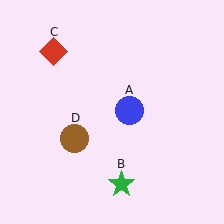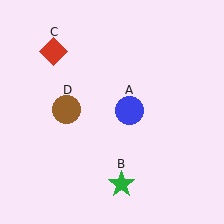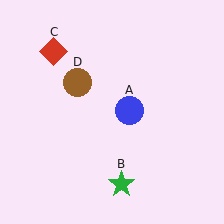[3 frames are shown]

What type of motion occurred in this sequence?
The brown circle (object D) rotated clockwise around the center of the scene.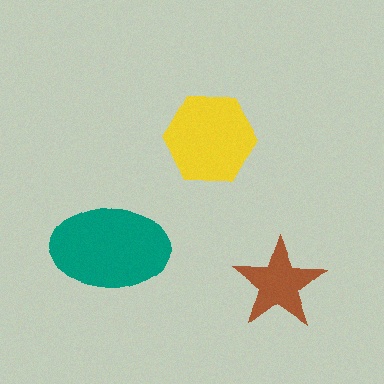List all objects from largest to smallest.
The teal ellipse, the yellow hexagon, the brown star.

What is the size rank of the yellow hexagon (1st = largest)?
2nd.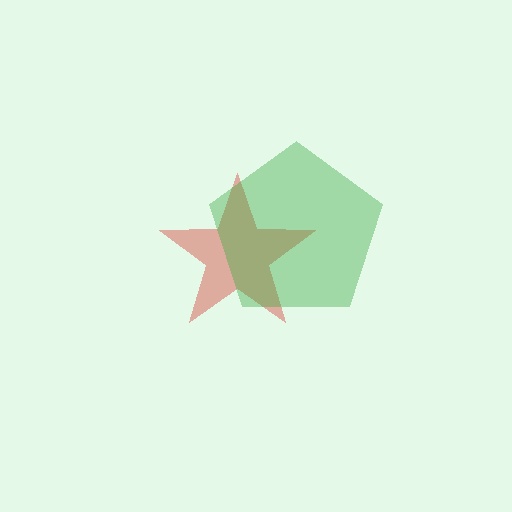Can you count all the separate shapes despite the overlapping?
Yes, there are 2 separate shapes.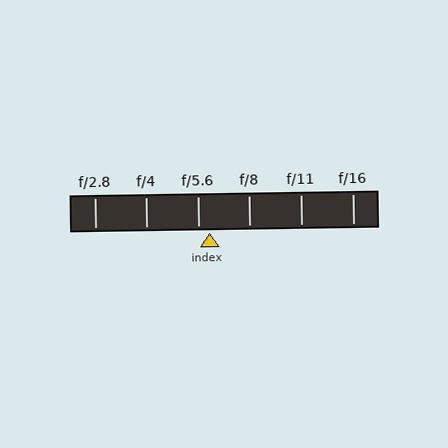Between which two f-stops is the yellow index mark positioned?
The index mark is between f/5.6 and f/8.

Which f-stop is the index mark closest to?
The index mark is closest to f/5.6.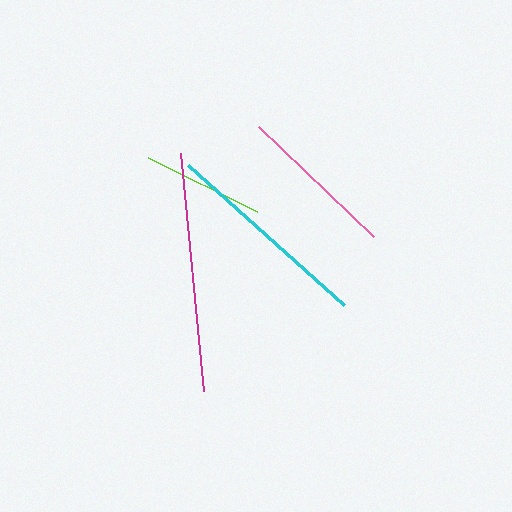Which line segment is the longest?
The magenta line is the longest at approximately 239 pixels.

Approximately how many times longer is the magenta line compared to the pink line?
The magenta line is approximately 1.5 times the length of the pink line.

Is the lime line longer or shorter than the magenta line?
The magenta line is longer than the lime line.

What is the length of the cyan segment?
The cyan segment is approximately 209 pixels long.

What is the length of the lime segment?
The lime segment is approximately 121 pixels long.